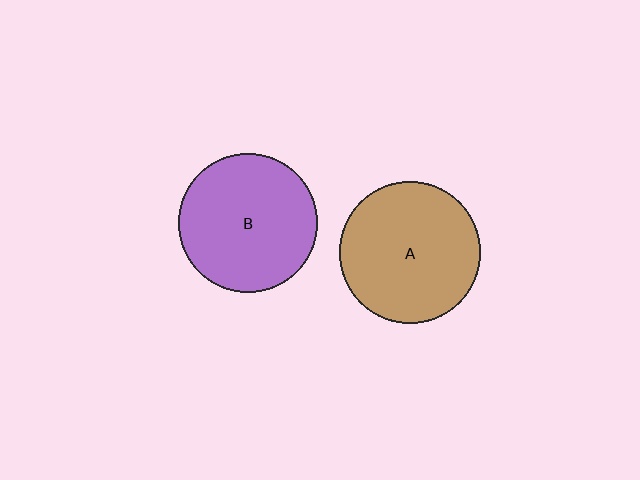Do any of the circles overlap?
No, none of the circles overlap.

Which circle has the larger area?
Circle A (brown).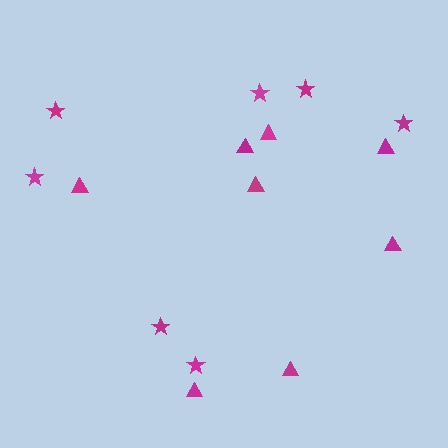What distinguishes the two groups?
There are 2 groups: one group of triangles (8) and one group of stars (7).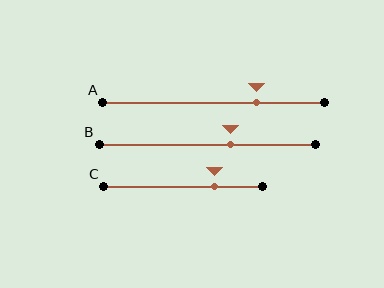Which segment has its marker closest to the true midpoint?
Segment B has its marker closest to the true midpoint.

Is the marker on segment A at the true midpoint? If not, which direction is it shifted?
No, the marker on segment A is shifted to the right by about 19% of the segment length.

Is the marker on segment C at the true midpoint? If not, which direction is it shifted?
No, the marker on segment C is shifted to the right by about 20% of the segment length.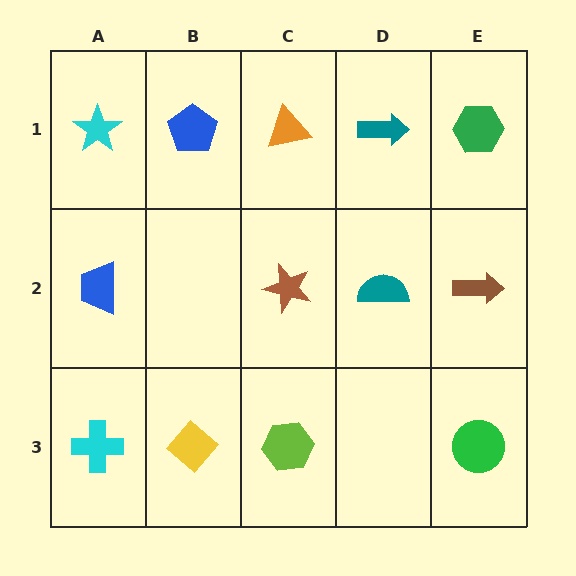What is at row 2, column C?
A brown star.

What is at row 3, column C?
A lime hexagon.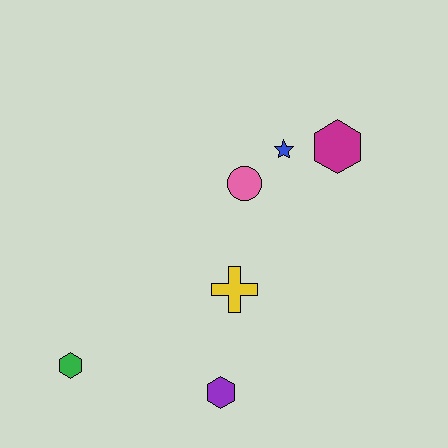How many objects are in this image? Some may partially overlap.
There are 6 objects.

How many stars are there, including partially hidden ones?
There is 1 star.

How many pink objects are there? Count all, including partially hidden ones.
There is 1 pink object.